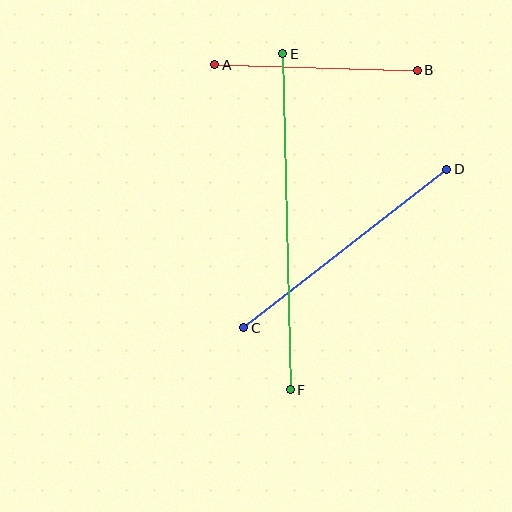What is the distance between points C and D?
The distance is approximately 258 pixels.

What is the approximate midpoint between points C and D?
The midpoint is at approximately (345, 248) pixels.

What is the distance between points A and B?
The distance is approximately 203 pixels.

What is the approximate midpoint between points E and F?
The midpoint is at approximately (286, 222) pixels.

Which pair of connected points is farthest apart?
Points E and F are farthest apart.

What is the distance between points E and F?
The distance is approximately 336 pixels.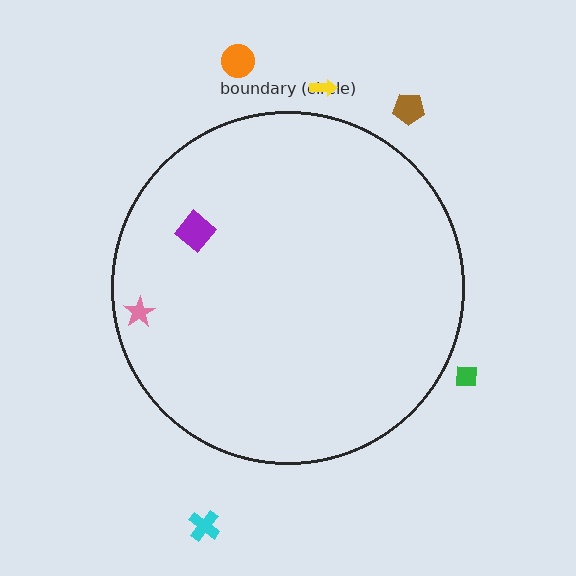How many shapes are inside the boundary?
2 inside, 5 outside.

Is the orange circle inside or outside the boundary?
Outside.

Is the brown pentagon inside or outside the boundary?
Outside.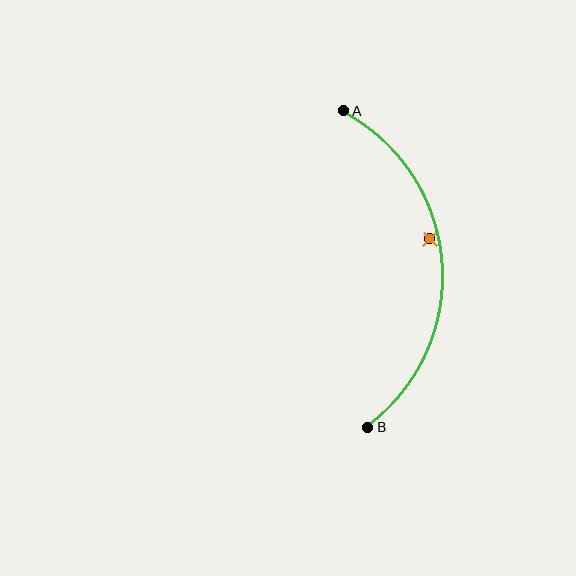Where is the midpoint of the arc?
The arc midpoint is the point on the curve farthest from the straight line joining A and B. It sits to the right of that line.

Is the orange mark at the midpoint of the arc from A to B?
No — the orange mark does not lie on the arc at all. It sits slightly inside the curve.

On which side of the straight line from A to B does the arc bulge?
The arc bulges to the right of the straight line connecting A and B.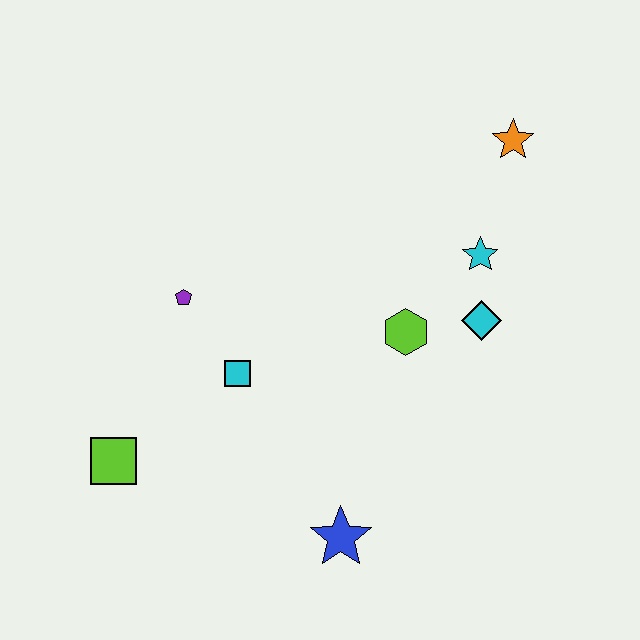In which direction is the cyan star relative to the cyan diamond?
The cyan star is above the cyan diamond.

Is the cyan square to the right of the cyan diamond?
No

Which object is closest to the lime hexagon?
The cyan diamond is closest to the lime hexagon.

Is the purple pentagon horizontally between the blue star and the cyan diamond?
No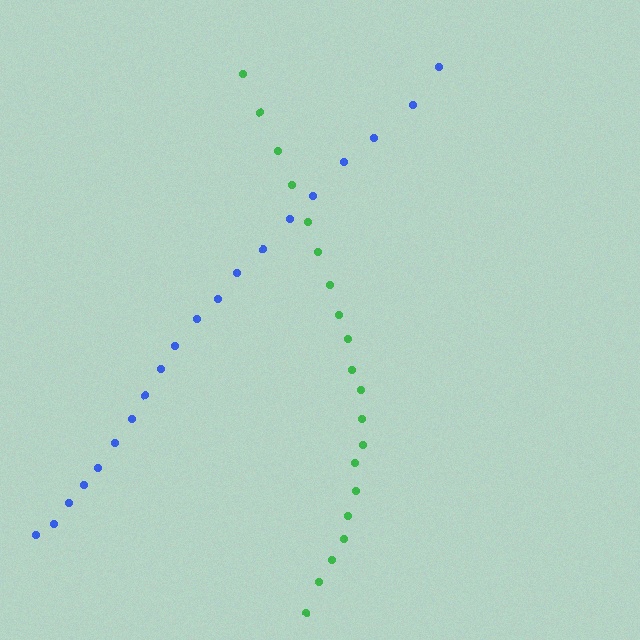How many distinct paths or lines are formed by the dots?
There are 2 distinct paths.